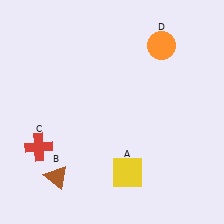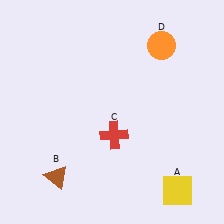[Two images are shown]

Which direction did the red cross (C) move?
The red cross (C) moved right.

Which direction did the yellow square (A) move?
The yellow square (A) moved right.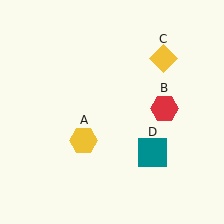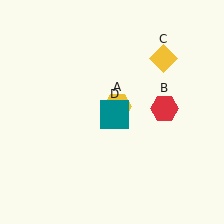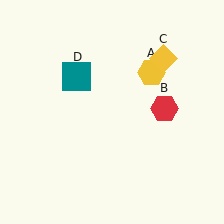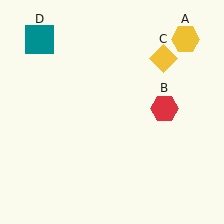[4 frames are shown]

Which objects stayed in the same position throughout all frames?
Red hexagon (object B) and yellow diamond (object C) remained stationary.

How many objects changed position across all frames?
2 objects changed position: yellow hexagon (object A), teal square (object D).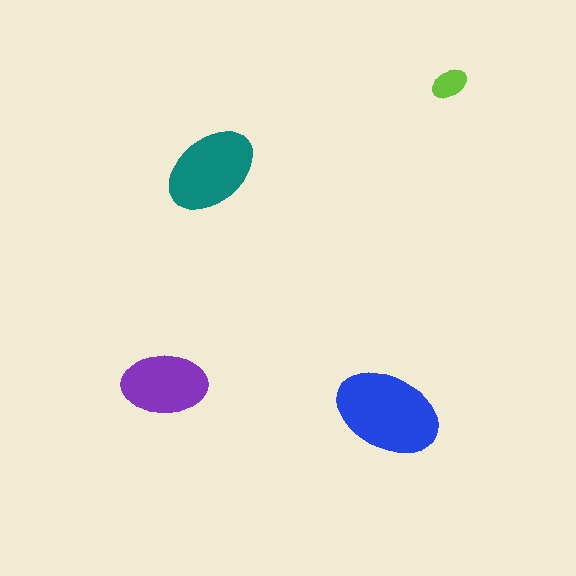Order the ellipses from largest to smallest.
the blue one, the teal one, the purple one, the lime one.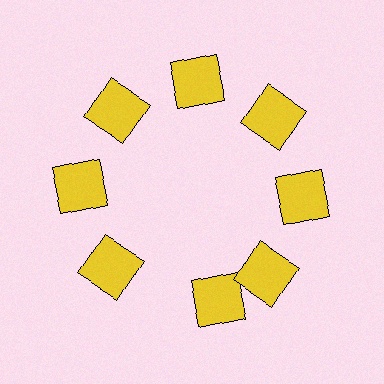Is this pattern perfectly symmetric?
No. The 8 yellow squares are arranged in a ring, but one element near the 6 o'clock position is rotated out of alignment along the ring, breaking the 8-fold rotational symmetry.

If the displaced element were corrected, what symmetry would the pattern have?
It would have 8-fold rotational symmetry — the pattern would map onto itself every 45 degrees.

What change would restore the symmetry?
The symmetry would be restored by rotating it back into even spacing with its neighbors so that all 8 squares sit at equal angles and equal distance from the center.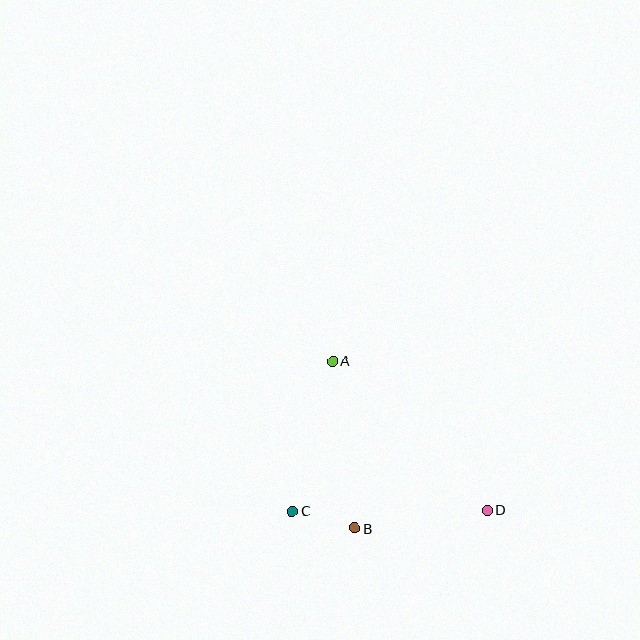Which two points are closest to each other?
Points B and C are closest to each other.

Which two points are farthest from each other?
Points A and D are farthest from each other.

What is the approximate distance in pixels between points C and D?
The distance between C and D is approximately 194 pixels.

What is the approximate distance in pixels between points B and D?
The distance between B and D is approximately 133 pixels.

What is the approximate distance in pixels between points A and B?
The distance between A and B is approximately 168 pixels.